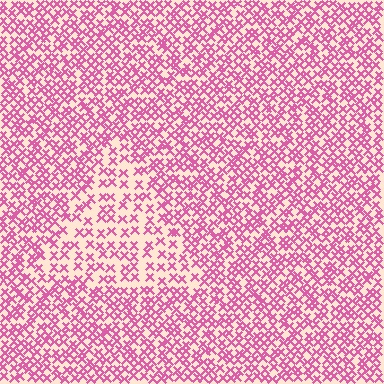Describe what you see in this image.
The image contains small pink elements arranged at two different densities. A triangle-shaped region is visible where the elements are less densely packed than the surrounding area.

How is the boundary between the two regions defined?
The boundary is defined by a change in element density (approximately 1.9x ratio). All elements are the same color, size, and shape.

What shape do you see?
I see a triangle.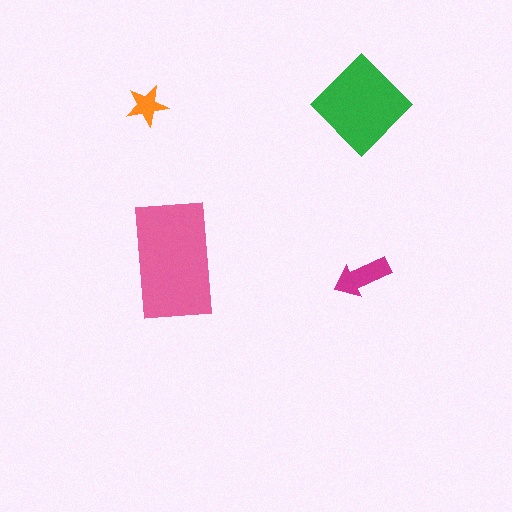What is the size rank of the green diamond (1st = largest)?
2nd.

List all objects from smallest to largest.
The orange star, the magenta arrow, the green diamond, the pink rectangle.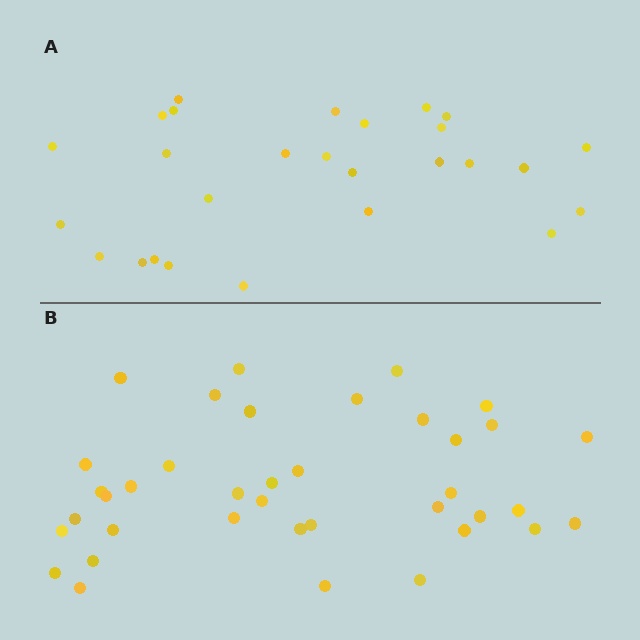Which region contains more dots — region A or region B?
Region B (the bottom region) has more dots.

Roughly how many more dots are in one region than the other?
Region B has roughly 12 or so more dots than region A.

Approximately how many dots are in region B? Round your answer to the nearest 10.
About 40 dots. (The exact count is 38, which rounds to 40.)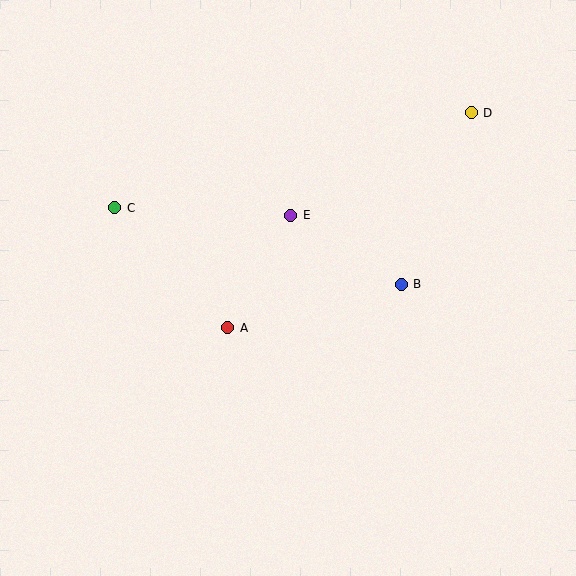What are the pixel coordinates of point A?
Point A is at (228, 328).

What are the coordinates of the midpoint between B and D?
The midpoint between B and D is at (436, 199).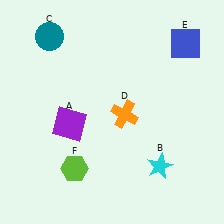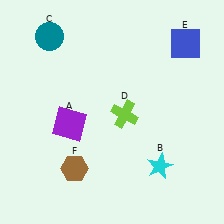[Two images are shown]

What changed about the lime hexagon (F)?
In Image 1, F is lime. In Image 2, it changed to brown.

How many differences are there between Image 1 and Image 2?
There are 2 differences between the two images.